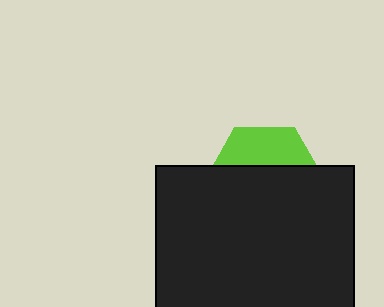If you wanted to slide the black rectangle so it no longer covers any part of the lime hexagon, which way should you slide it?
Slide it down — that is the most direct way to separate the two shapes.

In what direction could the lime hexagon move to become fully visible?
The lime hexagon could move up. That would shift it out from behind the black rectangle entirely.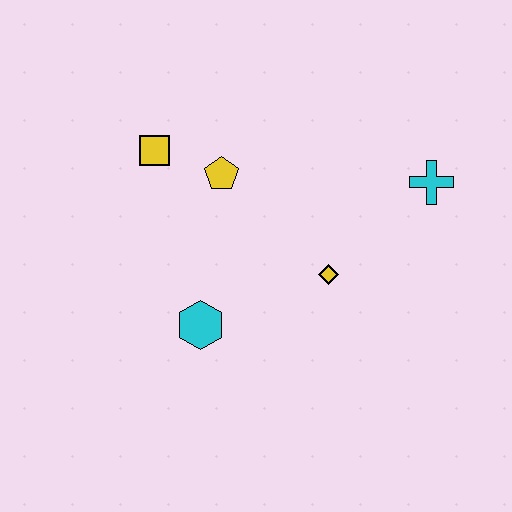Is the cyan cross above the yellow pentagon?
No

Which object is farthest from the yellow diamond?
The yellow square is farthest from the yellow diamond.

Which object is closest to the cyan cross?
The yellow diamond is closest to the cyan cross.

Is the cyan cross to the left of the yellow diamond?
No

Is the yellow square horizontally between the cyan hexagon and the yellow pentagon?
No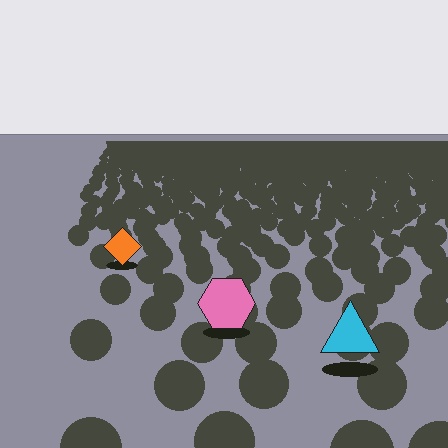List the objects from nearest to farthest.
From nearest to farthest: the cyan triangle, the pink hexagon, the orange diamond.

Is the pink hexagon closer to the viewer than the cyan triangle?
No. The cyan triangle is closer — you can tell from the texture gradient: the ground texture is coarser near it.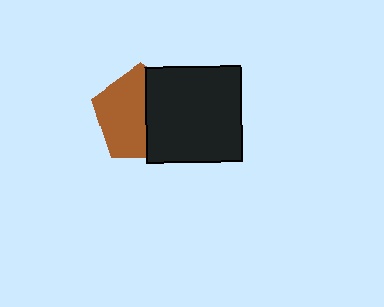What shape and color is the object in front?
The object in front is a black square.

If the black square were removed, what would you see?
You would see the complete brown pentagon.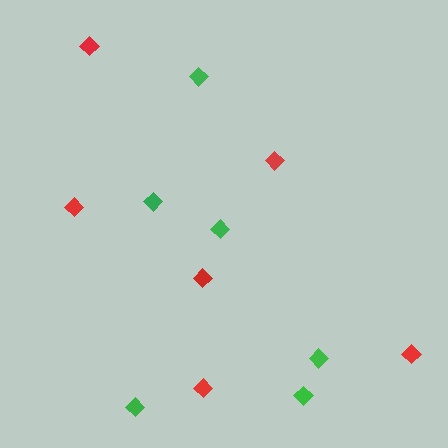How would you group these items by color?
There are 2 groups: one group of green diamonds (6) and one group of red diamonds (6).